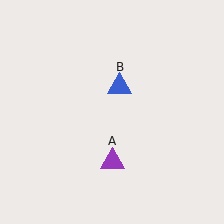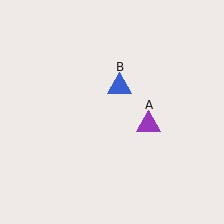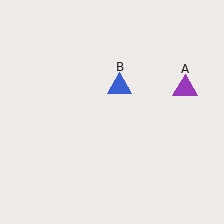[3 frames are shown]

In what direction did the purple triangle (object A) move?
The purple triangle (object A) moved up and to the right.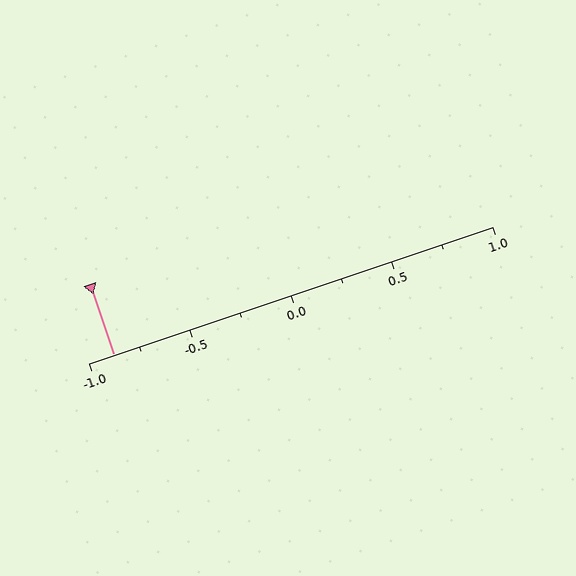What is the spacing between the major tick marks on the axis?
The major ticks are spaced 0.5 apart.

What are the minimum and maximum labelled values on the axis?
The axis runs from -1.0 to 1.0.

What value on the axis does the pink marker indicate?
The marker indicates approximately -0.88.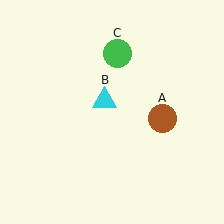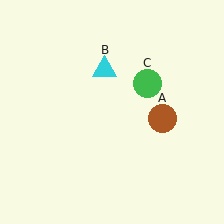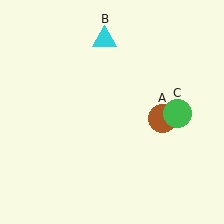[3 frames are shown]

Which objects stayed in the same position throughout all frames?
Brown circle (object A) remained stationary.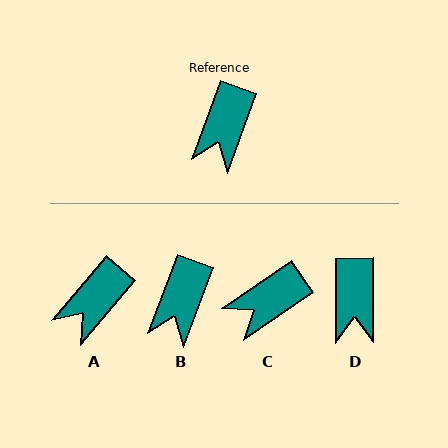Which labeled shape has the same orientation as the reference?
B.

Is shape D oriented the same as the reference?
No, it is off by about 21 degrees.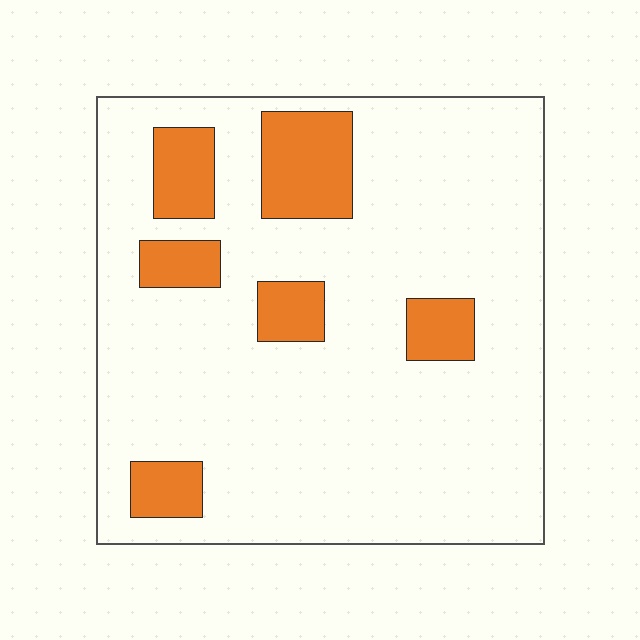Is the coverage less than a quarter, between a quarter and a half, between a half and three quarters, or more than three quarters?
Less than a quarter.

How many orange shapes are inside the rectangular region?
6.